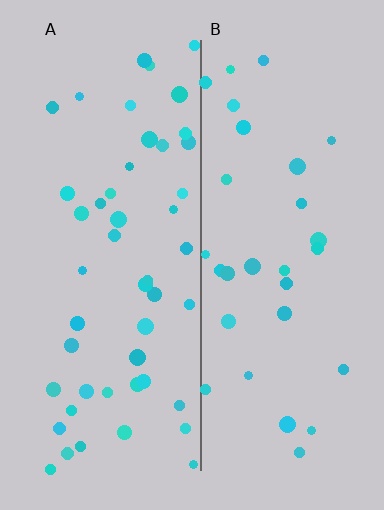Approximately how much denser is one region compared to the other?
Approximately 1.6× — region A over region B.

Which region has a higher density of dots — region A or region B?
A (the left).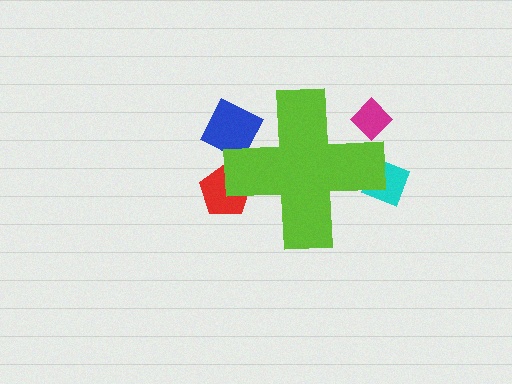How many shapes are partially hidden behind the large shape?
4 shapes are partially hidden.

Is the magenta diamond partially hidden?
Yes, the magenta diamond is partially hidden behind the lime cross.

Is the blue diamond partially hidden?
Yes, the blue diamond is partially hidden behind the lime cross.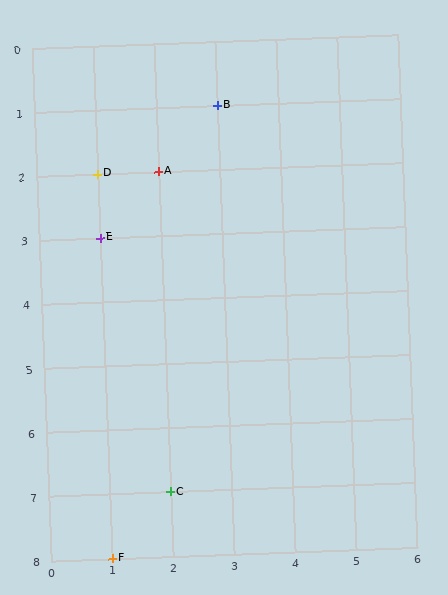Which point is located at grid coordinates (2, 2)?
Point A is at (2, 2).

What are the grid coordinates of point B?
Point B is at grid coordinates (3, 1).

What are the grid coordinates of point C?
Point C is at grid coordinates (2, 7).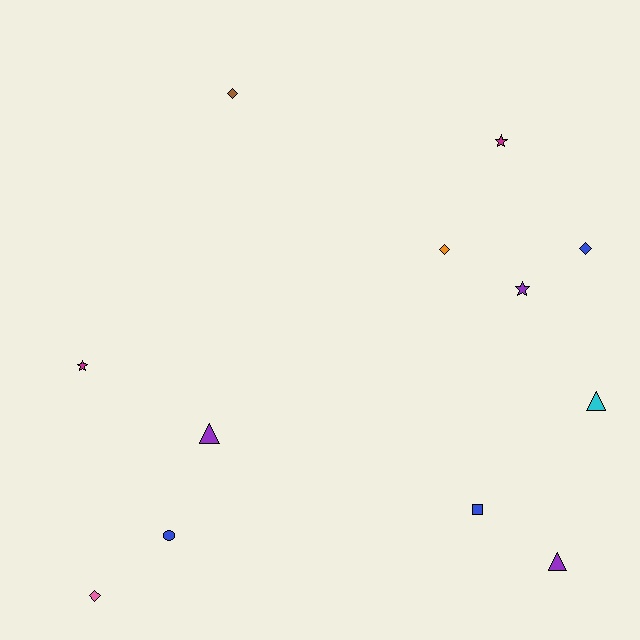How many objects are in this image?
There are 12 objects.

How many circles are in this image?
There is 1 circle.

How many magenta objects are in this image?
There are 2 magenta objects.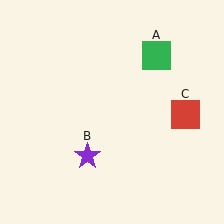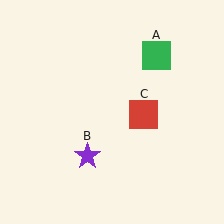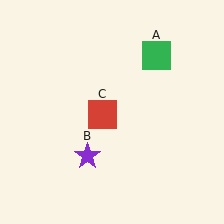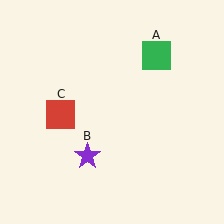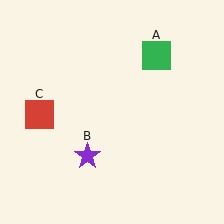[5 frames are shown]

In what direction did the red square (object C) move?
The red square (object C) moved left.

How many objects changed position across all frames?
1 object changed position: red square (object C).